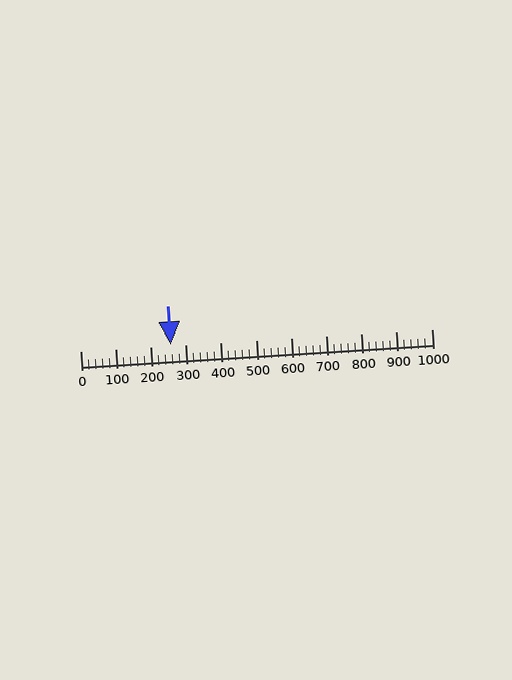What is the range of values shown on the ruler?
The ruler shows values from 0 to 1000.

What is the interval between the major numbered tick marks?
The major tick marks are spaced 100 units apart.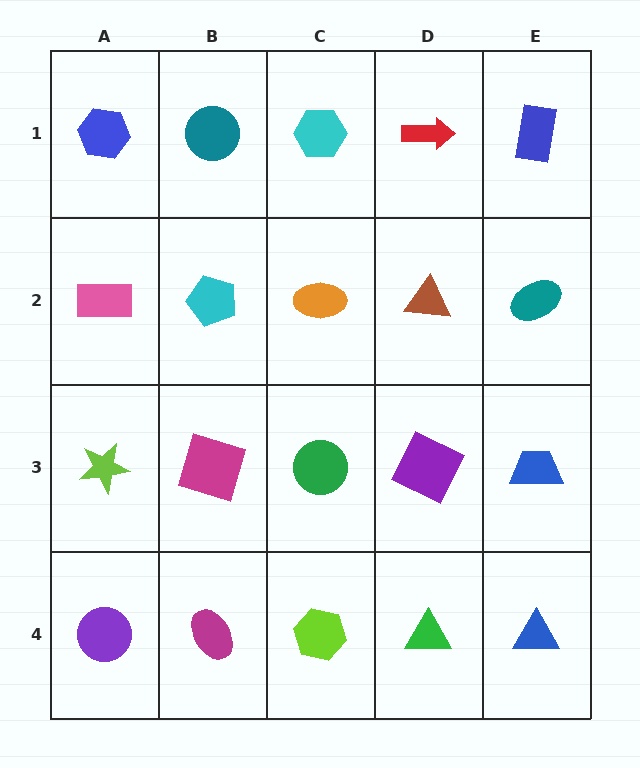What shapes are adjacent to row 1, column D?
A brown triangle (row 2, column D), a cyan hexagon (row 1, column C), a blue rectangle (row 1, column E).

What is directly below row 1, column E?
A teal ellipse.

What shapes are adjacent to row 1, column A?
A pink rectangle (row 2, column A), a teal circle (row 1, column B).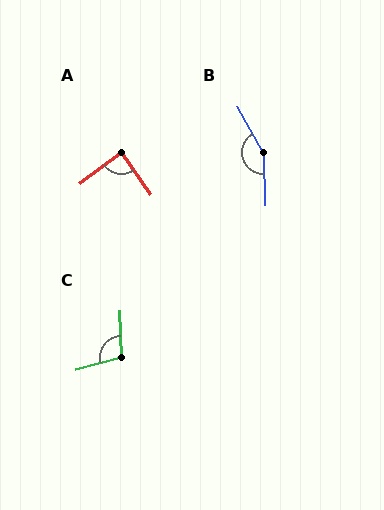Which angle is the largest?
B, at approximately 152 degrees.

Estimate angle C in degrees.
Approximately 104 degrees.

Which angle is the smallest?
A, at approximately 88 degrees.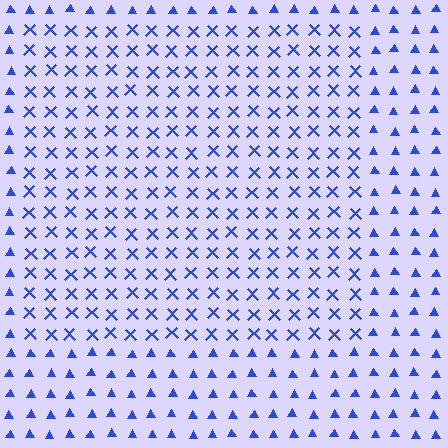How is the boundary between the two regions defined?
The boundary is defined by a change in element shape: X marks inside vs. triangles outside. All elements share the same color and spacing.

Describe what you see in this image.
The image is filled with small blue elements arranged in a uniform grid. A rectangle-shaped region contains X marks, while the surrounding area contains triangles. The boundary is defined purely by the change in element shape.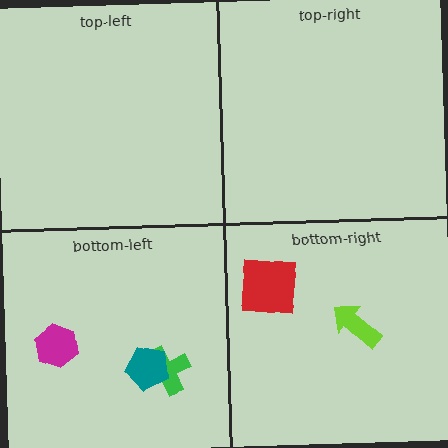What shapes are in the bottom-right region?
The red square, the lime arrow.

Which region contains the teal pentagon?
The bottom-left region.